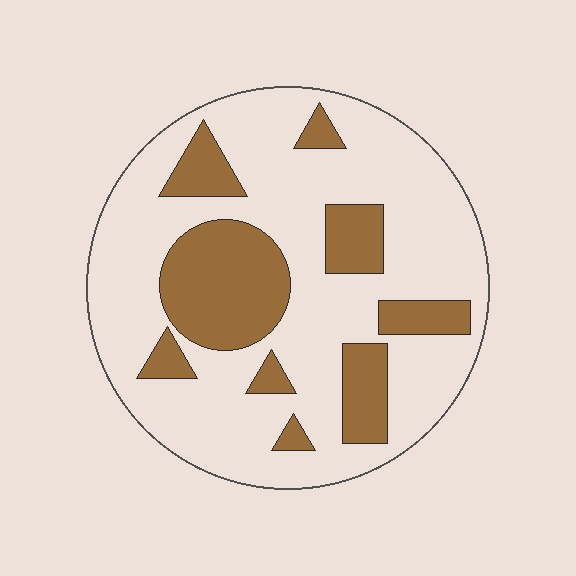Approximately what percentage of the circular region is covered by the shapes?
Approximately 25%.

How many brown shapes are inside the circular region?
9.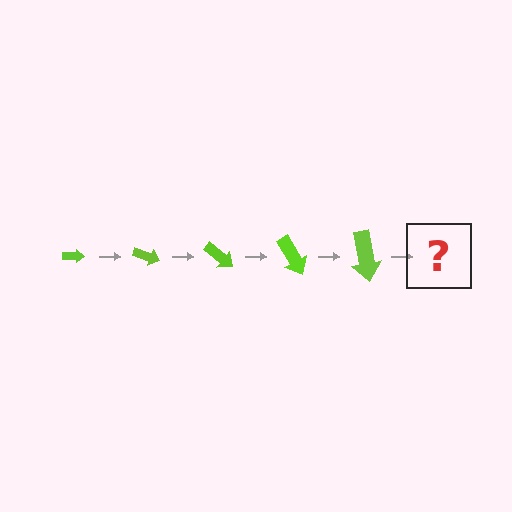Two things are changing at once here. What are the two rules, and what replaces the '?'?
The two rules are that the arrow grows larger each step and it rotates 20 degrees each step. The '?' should be an arrow, larger than the previous one and rotated 100 degrees from the start.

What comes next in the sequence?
The next element should be an arrow, larger than the previous one and rotated 100 degrees from the start.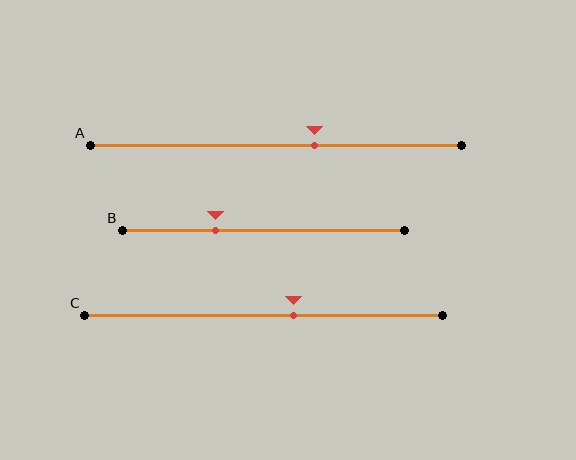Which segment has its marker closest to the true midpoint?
Segment C has its marker closest to the true midpoint.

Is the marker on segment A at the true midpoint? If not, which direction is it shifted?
No, the marker on segment A is shifted to the right by about 10% of the segment length.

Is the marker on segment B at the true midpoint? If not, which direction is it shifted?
No, the marker on segment B is shifted to the left by about 17% of the segment length.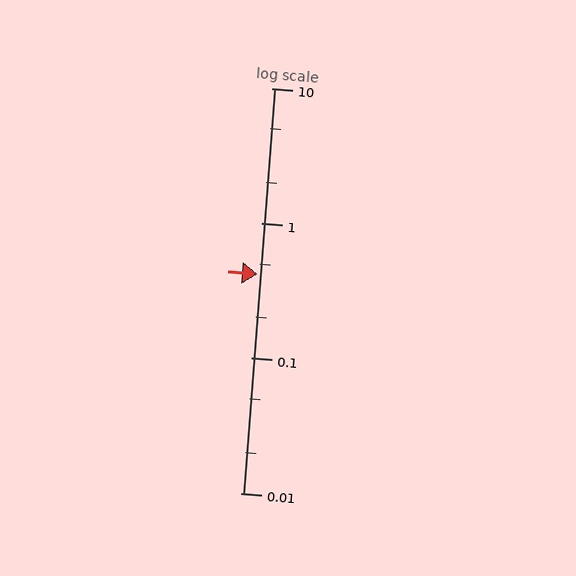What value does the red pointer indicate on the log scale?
The pointer indicates approximately 0.42.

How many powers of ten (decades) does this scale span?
The scale spans 3 decades, from 0.01 to 10.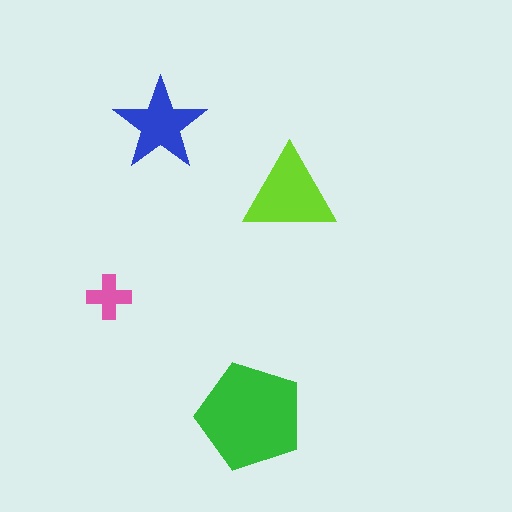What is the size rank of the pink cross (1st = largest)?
4th.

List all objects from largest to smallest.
The green pentagon, the lime triangle, the blue star, the pink cross.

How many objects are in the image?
There are 4 objects in the image.